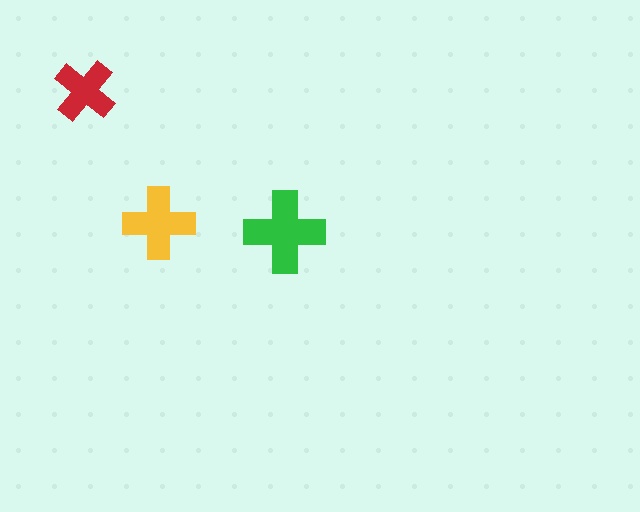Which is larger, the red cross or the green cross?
The green one.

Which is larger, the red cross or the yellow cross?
The yellow one.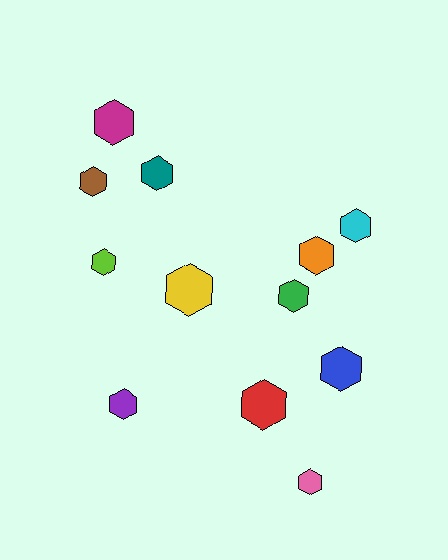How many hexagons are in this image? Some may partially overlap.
There are 12 hexagons.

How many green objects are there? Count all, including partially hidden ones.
There is 1 green object.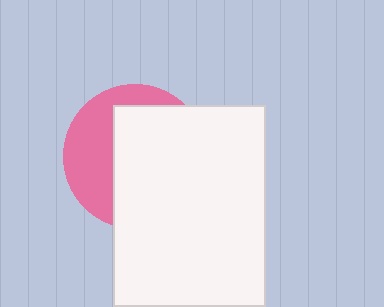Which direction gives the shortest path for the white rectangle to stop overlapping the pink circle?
Moving right gives the shortest separation.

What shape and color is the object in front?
The object in front is a white rectangle.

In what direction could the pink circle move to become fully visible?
The pink circle could move left. That would shift it out from behind the white rectangle entirely.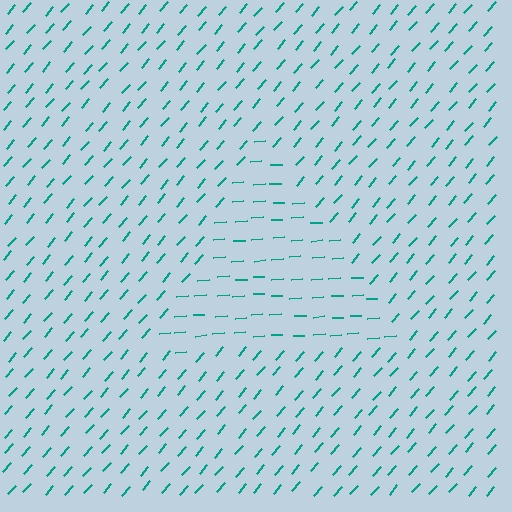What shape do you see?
I see a triangle.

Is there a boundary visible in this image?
Yes, there is a texture boundary formed by a change in line orientation.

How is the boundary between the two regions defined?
The boundary is defined purely by a change in line orientation (approximately 45 degrees difference). All lines are the same color and thickness.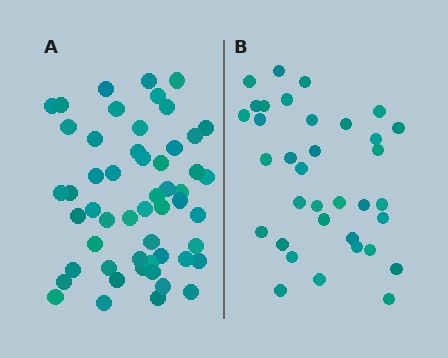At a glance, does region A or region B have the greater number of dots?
Region A (the left region) has more dots.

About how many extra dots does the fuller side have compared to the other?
Region A has approximately 20 more dots than region B.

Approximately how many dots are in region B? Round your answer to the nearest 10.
About 40 dots. (The exact count is 35, which rounds to 40.)